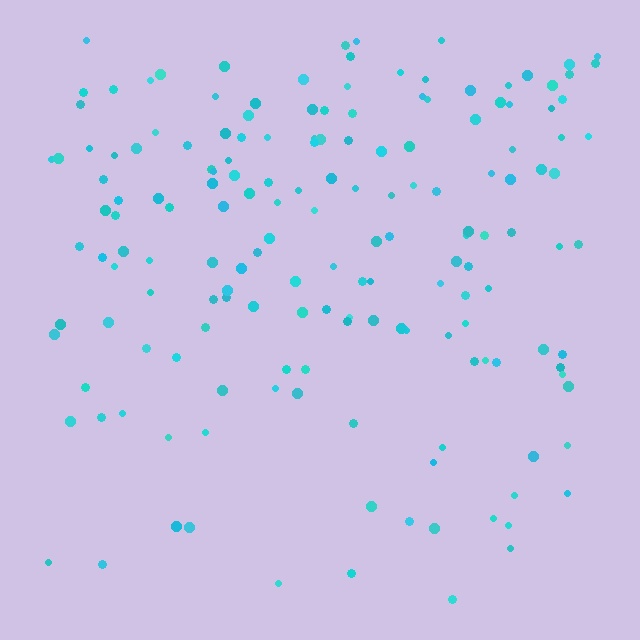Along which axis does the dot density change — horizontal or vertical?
Vertical.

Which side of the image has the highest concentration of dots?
The top.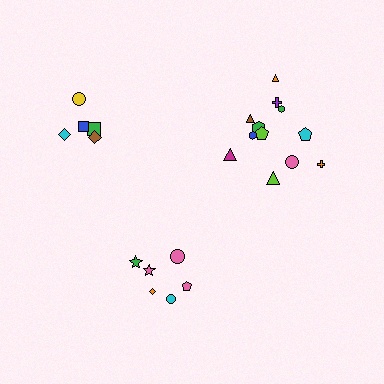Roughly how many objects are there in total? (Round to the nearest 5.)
Roughly 25 objects in total.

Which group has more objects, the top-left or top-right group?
The top-right group.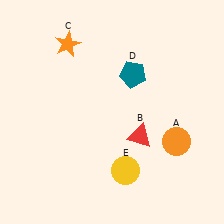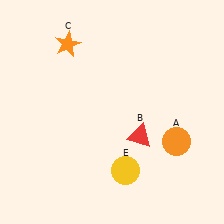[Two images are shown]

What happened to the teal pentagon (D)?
The teal pentagon (D) was removed in Image 2. It was in the top-right area of Image 1.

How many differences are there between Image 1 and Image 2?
There is 1 difference between the two images.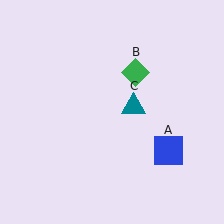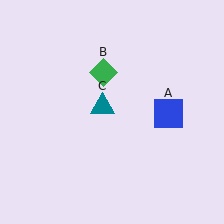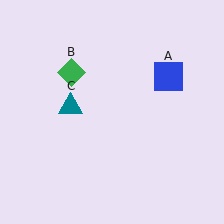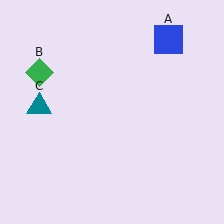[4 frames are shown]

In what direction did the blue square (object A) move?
The blue square (object A) moved up.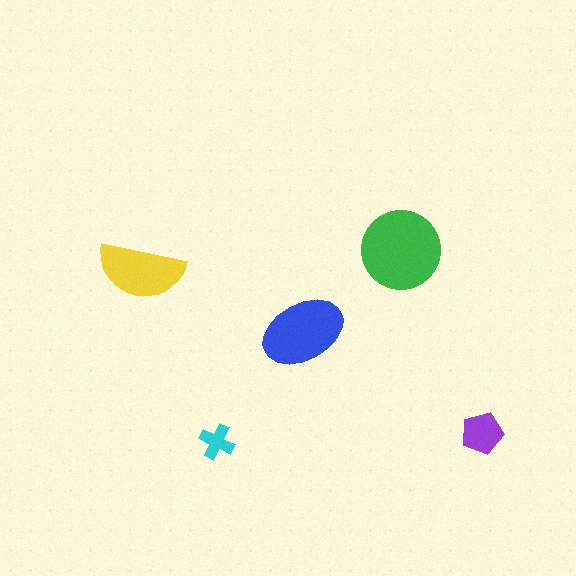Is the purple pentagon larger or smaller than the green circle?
Smaller.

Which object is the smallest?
The cyan cross.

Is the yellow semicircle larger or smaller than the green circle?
Smaller.